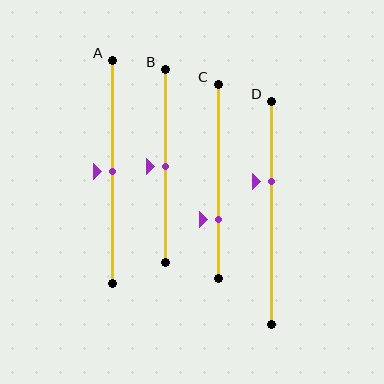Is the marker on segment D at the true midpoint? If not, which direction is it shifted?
No, the marker on segment D is shifted upward by about 14% of the segment length.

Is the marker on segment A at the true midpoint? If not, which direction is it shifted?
Yes, the marker on segment A is at the true midpoint.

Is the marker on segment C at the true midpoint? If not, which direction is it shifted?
No, the marker on segment C is shifted downward by about 20% of the segment length.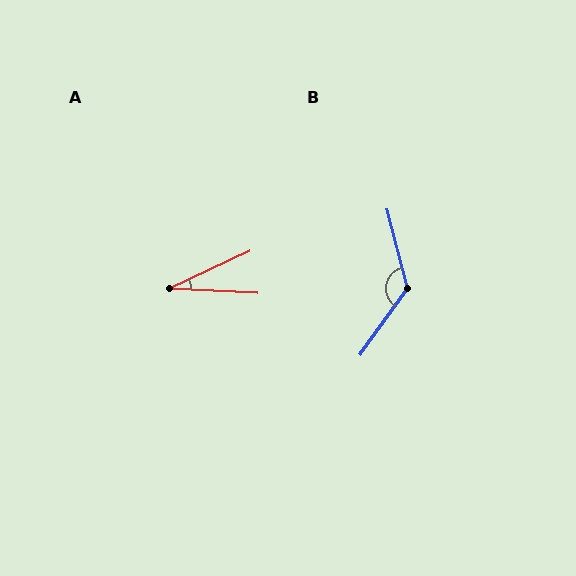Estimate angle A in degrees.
Approximately 28 degrees.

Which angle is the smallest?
A, at approximately 28 degrees.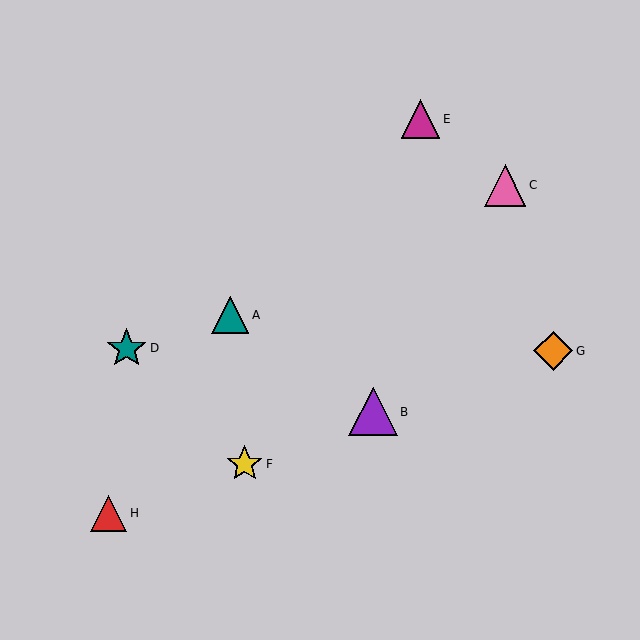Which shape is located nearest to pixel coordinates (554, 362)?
The orange diamond (labeled G) at (553, 351) is nearest to that location.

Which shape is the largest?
The purple triangle (labeled B) is the largest.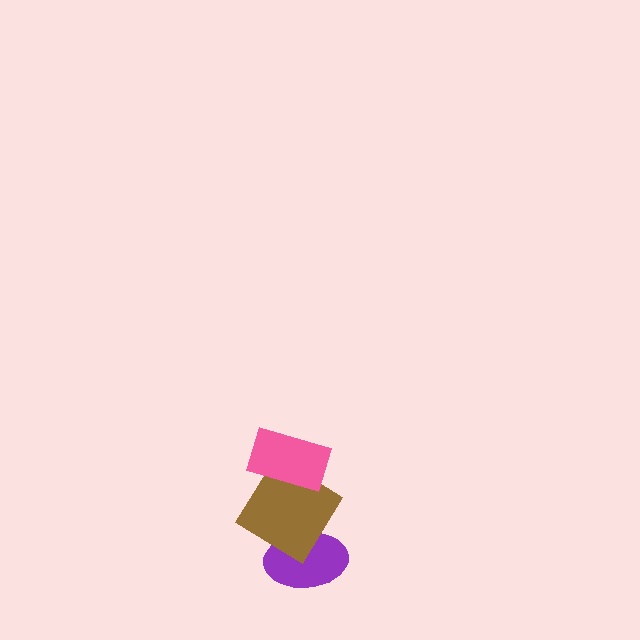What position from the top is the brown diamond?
The brown diamond is 2nd from the top.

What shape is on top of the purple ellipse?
The brown diamond is on top of the purple ellipse.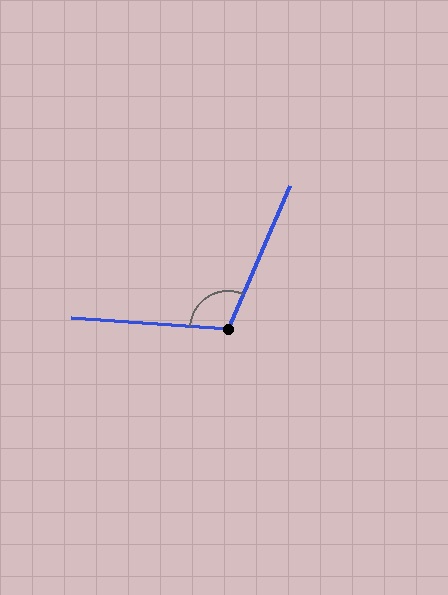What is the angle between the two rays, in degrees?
Approximately 109 degrees.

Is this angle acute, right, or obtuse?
It is obtuse.